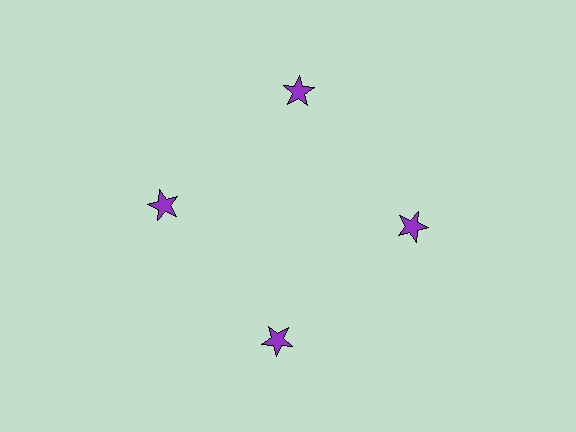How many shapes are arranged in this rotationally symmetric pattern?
There are 4 shapes, arranged in 4 groups of 1.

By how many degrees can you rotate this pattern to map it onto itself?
The pattern maps onto itself every 90 degrees of rotation.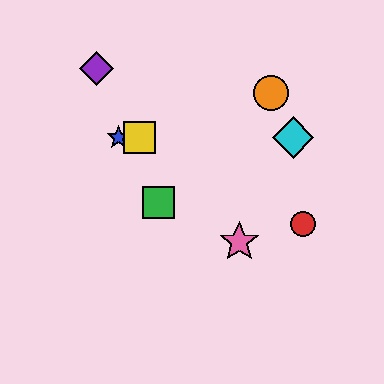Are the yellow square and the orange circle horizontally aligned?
No, the yellow square is at y≈137 and the orange circle is at y≈93.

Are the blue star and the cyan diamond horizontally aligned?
Yes, both are at y≈137.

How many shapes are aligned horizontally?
3 shapes (the blue star, the yellow square, the cyan diamond) are aligned horizontally.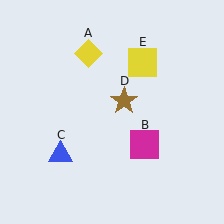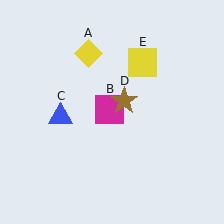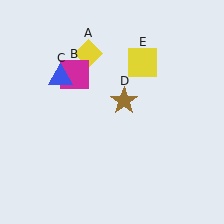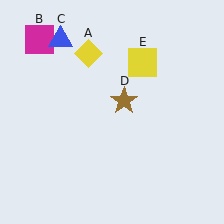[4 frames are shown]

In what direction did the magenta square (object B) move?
The magenta square (object B) moved up and to the left.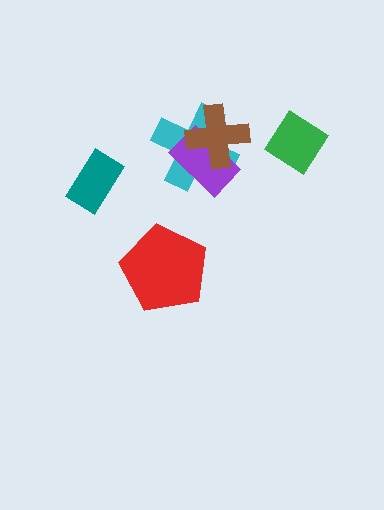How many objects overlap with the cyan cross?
2 objects overlap with the cyan cross.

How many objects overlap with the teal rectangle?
0 objects overlap with the teal rectangle.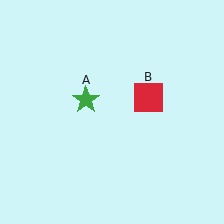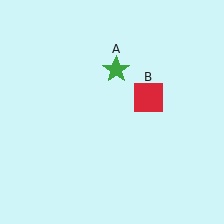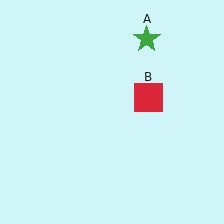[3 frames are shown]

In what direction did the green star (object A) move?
The green star (object A) moved up and to the right.